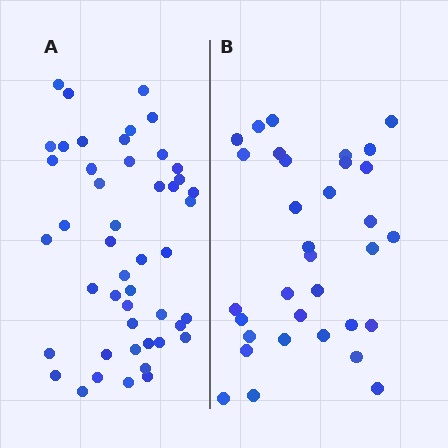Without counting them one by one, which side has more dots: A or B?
Region A (the left region) has more dots.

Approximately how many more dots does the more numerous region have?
Region A has approximately 15 more dots than region B.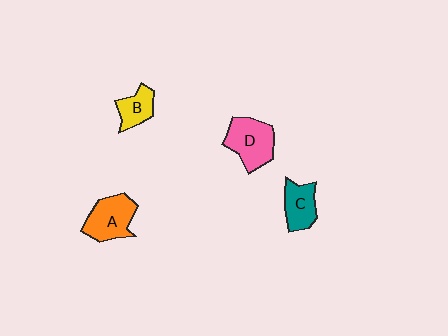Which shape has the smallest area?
Shape B (yellow).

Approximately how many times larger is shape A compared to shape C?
Approximately 1.3 times.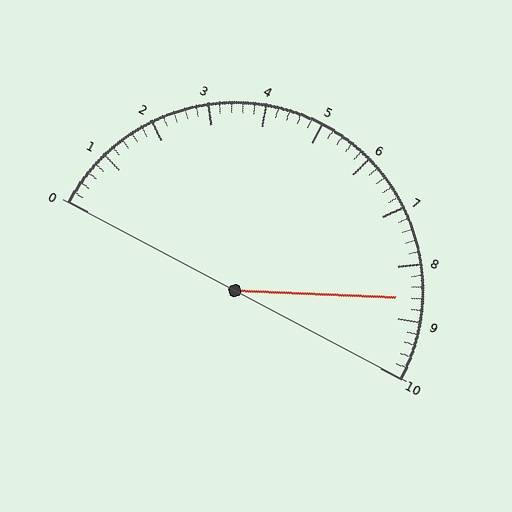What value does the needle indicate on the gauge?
The needle indicates approximately 8.6.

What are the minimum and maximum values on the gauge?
The gauge ranges from 0 to 10.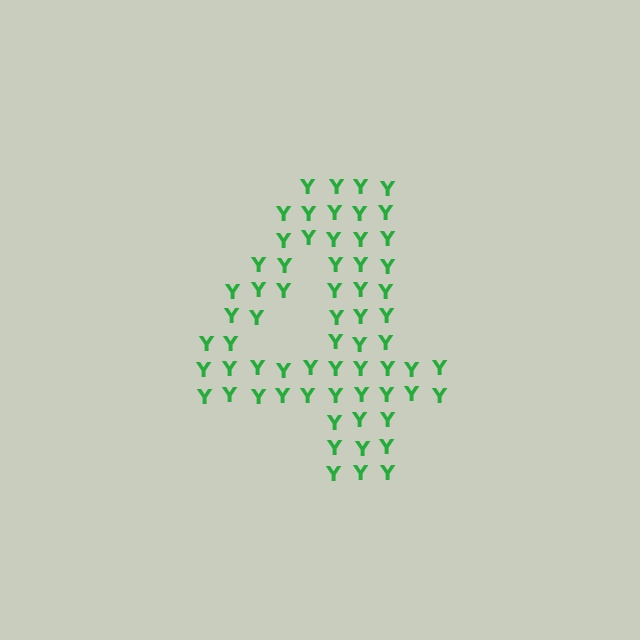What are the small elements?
The small elements are letter Y's.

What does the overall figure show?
The overall figure shows the digit 4.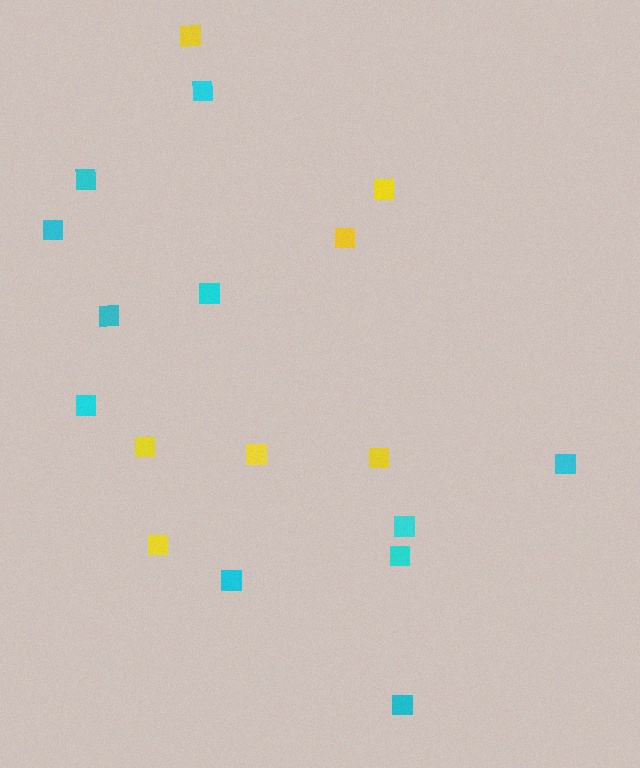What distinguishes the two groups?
There are 2 groups: one group of cyan squares (11) and one group of yellow squares (7).